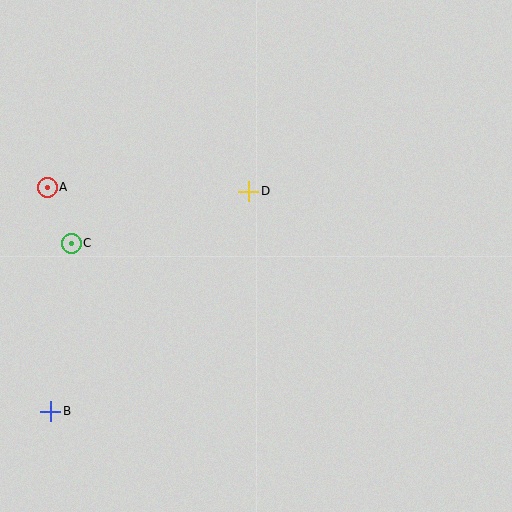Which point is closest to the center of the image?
Point D at (249, 191) is closest to the center.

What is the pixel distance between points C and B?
The distance between C and B is 169 pixels.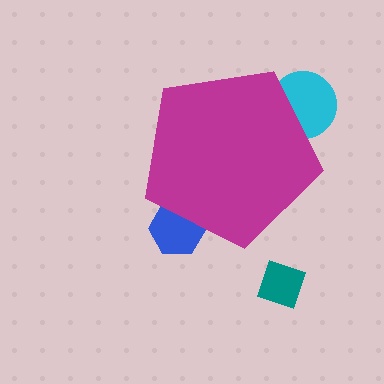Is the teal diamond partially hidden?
No, the teal diamond is fully visible.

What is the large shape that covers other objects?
A magenta pentagon.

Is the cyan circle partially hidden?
Yes, the cyan circle is partially hidden behind the magenta pentagon.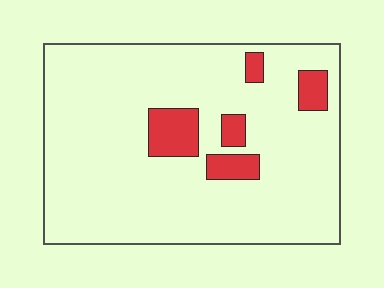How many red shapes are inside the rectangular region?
5.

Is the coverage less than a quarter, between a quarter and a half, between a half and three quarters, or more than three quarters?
Less than a quarter.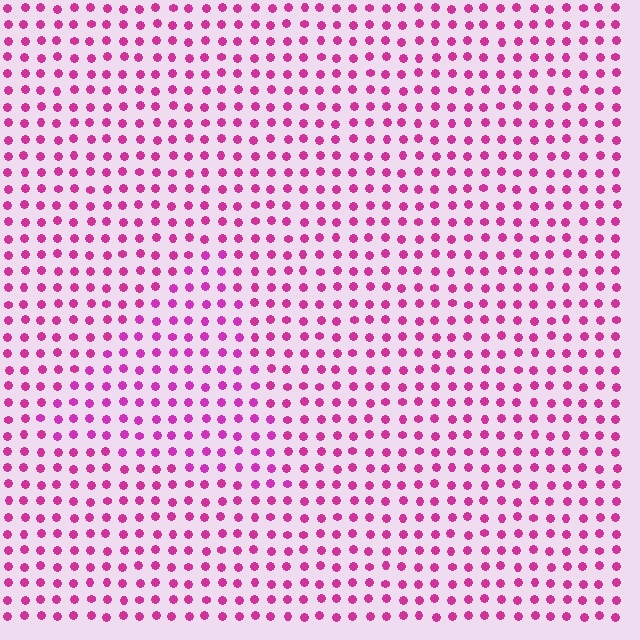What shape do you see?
I see a triangle.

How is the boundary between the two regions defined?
The boundary is defined purely by a slight shift in hue (about 13 degrees). Spacing, size, and orientation are identical on both sides.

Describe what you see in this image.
The image is filled with small magenta elements in a uniform arrangement. A triangle-shaped region is visible where the elements are tinted to a slightly different hue, forming a subtle color boundary.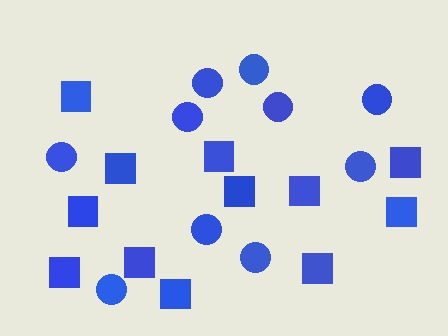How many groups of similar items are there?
There are 2 groups: one group of squares (12) and one group of circles (10).